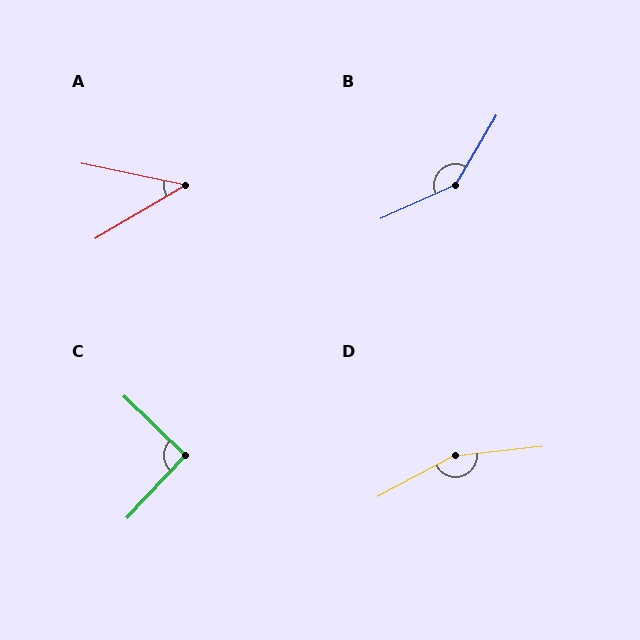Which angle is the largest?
D, at approximately 158 degrees.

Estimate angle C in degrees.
Approximately 91 degrees.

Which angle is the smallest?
A, at approximately 42 degrees.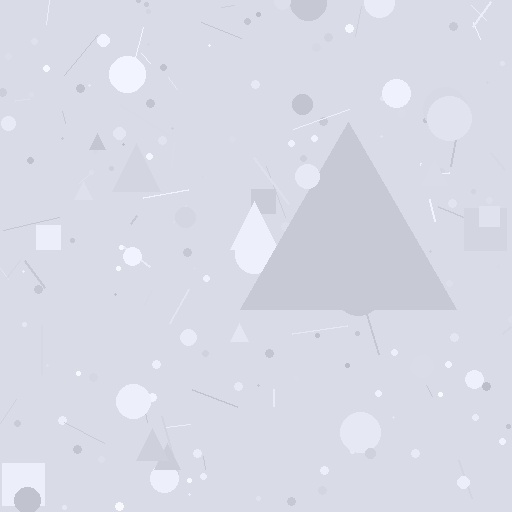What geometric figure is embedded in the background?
A triangle is embedded in the background.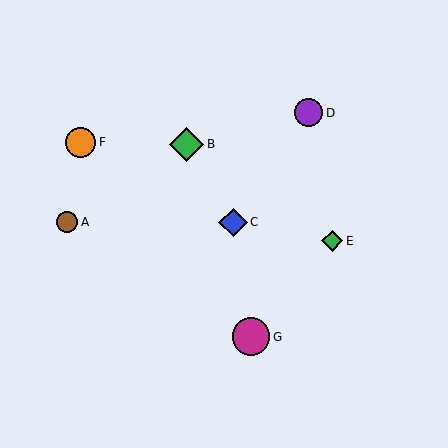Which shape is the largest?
The magenta circle (labeled G) is the largest.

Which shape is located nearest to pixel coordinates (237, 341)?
The magenta circle (labeled G) at (251, 337) is nearest to that location.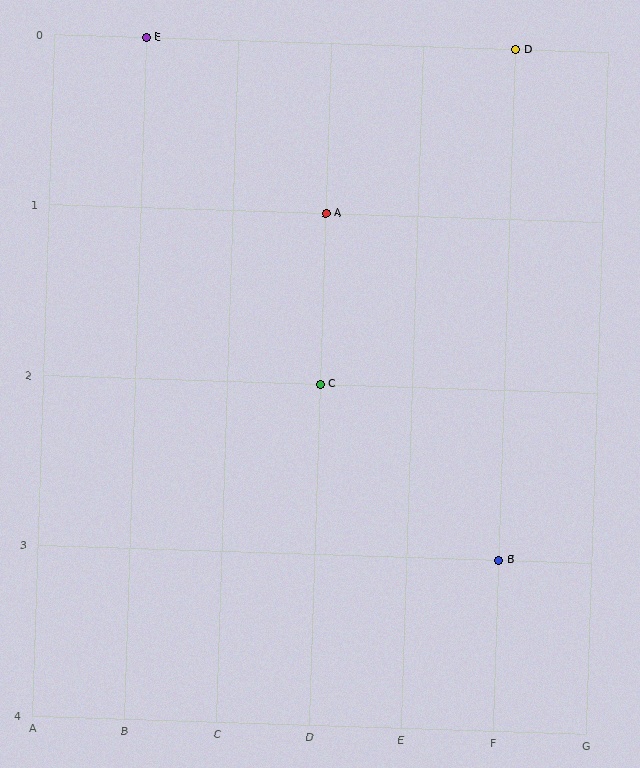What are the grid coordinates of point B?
Point B is at grid coordinates (F, 3).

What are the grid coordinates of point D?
Point D is at grid coordinates (F, 0).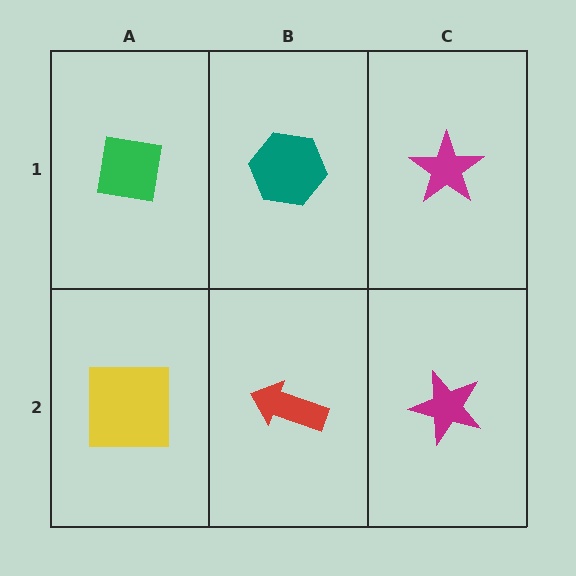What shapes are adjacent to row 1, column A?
A yellow square (row 2, column A), a teal hexagon (row 1, column B).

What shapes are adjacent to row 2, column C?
A magenta star (row 1, column C), a red arrow (row 2, column B).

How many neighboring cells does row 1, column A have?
2.